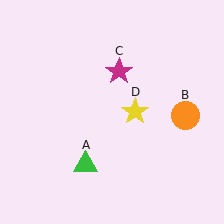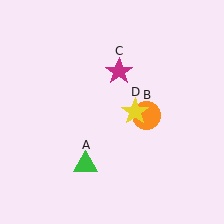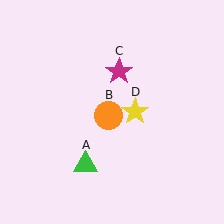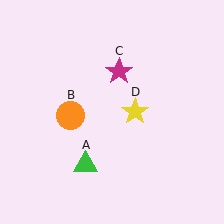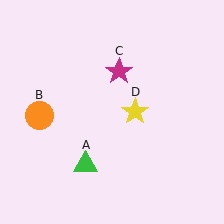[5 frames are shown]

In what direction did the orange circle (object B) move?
The orange circle (object B) moved left.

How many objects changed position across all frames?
1 object changed position: orange circle (object B).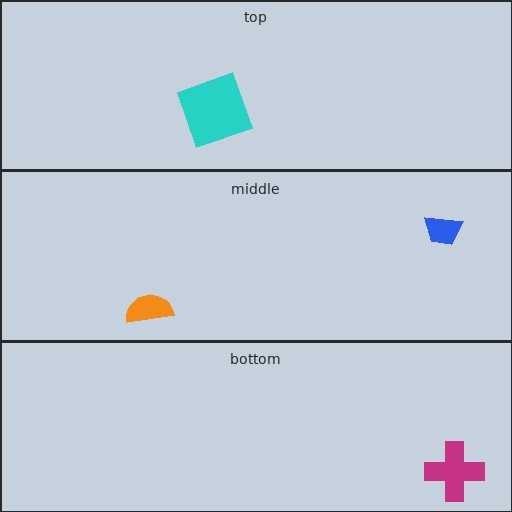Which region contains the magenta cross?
The bottom region.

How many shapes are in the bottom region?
1.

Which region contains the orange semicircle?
The middle region.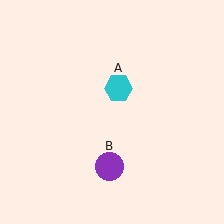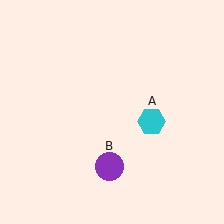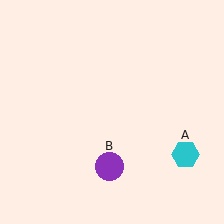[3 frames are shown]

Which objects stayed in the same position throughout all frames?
Purple circle (object B) remained stationary.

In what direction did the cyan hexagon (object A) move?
The cyan hexagon (object A) moved down and to the right.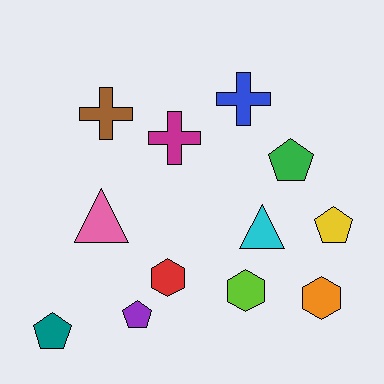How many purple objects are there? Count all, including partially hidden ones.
There is 1 purple object.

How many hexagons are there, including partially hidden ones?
There are 3 hexagons.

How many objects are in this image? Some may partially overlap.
There are 12 objects.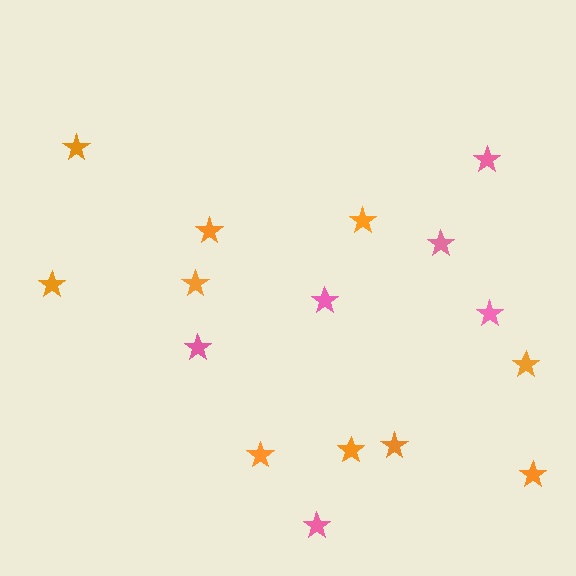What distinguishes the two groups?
There are 2 groups: one group of pink stars (6) and one group of orange stars (10).